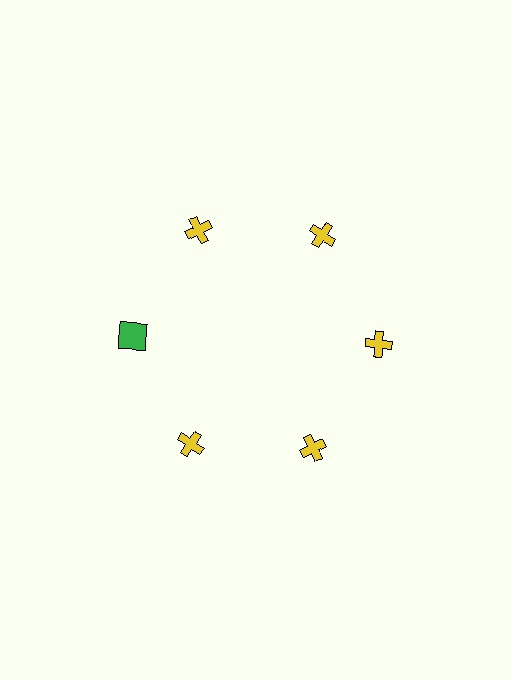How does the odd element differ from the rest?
It differs in both color (green instead of yellow) and shape (square instead of cross).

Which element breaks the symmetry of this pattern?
The green square at roughly the 9 o'clock position breaks the symmetry. All other shapes are yellow crosses.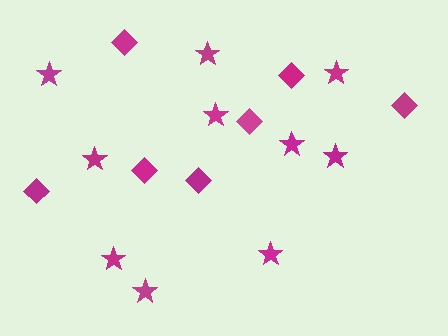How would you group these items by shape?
There are 2 groups: one group of diamonds (7) and one group of stars (10).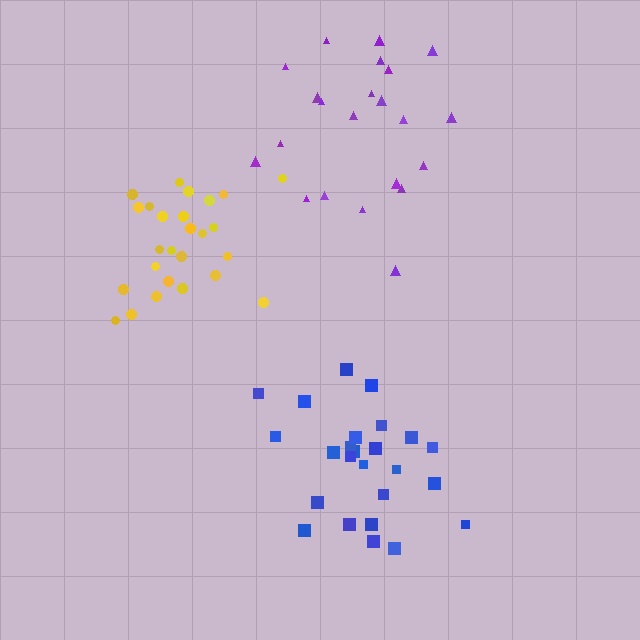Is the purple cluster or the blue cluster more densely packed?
Blue.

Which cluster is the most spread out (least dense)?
Purple.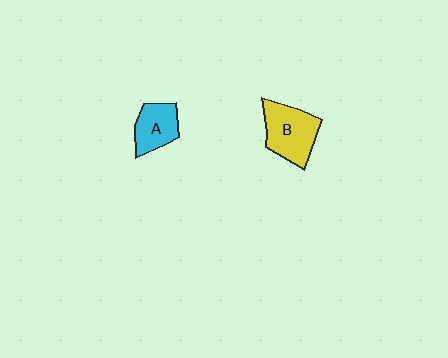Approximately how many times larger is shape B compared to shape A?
Approximately 1.4 times.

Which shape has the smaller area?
Shape A (cyan).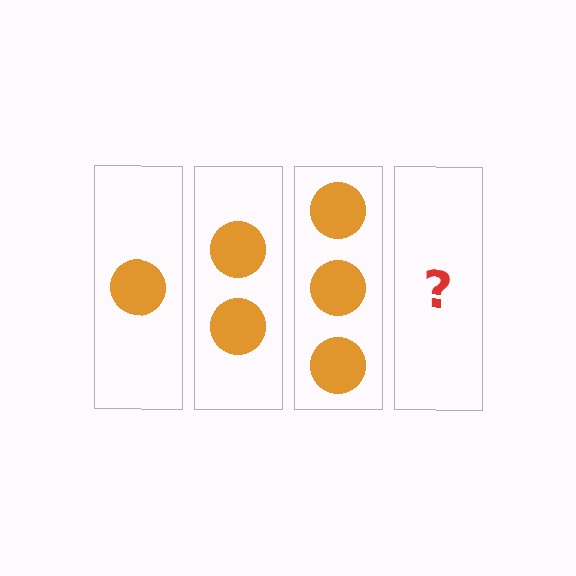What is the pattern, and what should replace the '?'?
The pattern is that each step adds one more circle. The '?' should be 4 circles.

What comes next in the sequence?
The next element should be 4 circles.